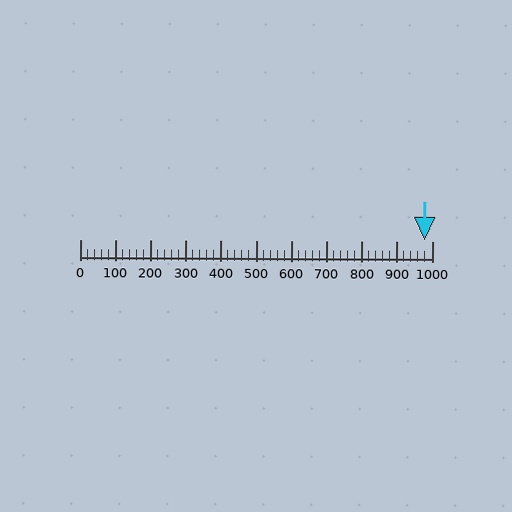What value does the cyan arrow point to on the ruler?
The cyan arrow points to approximately 980.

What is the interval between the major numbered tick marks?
The major tick marks are spaced 100 units apart.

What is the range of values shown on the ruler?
The ruler shows values from 0 to 1000.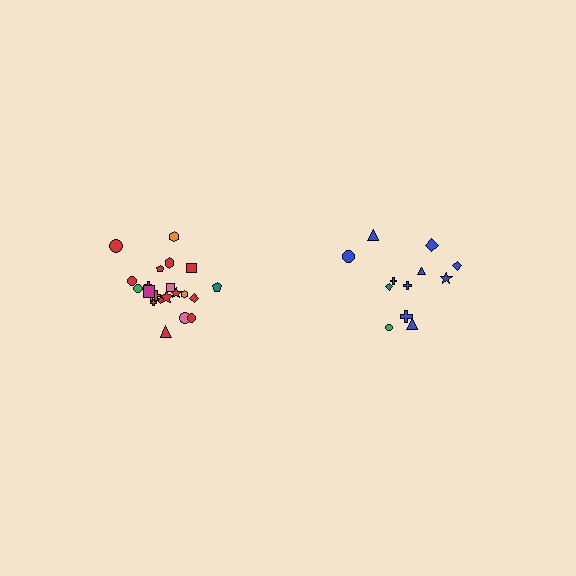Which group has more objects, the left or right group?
The left group.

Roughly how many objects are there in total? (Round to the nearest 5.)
Roughly 35 objects in total.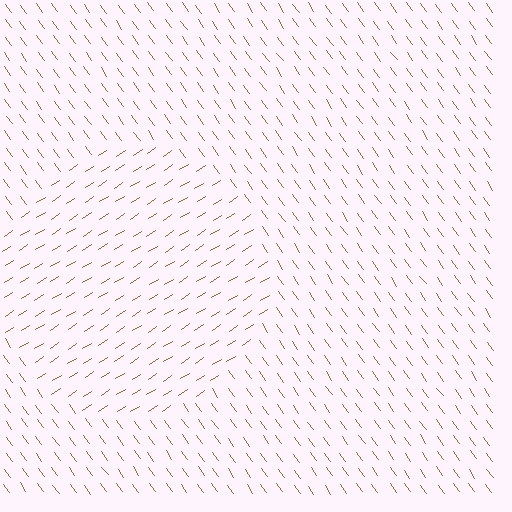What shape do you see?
I see a circle.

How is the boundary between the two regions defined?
The boundary is defined purely by a change in line orientation (approximately 87 degrees difference). All lines are the same color and thickness.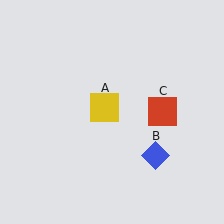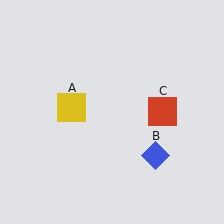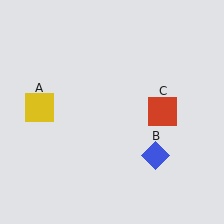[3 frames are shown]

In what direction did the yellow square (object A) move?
The yellow square (object A) moved left.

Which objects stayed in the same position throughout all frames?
Blue diamond (object B) and red square (object C) remained stationary.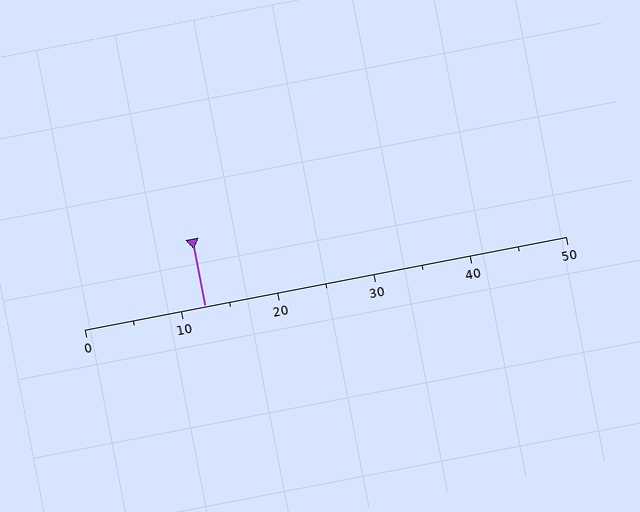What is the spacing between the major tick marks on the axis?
The major ticks are spaced 10 apart.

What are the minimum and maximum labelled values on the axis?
The axis runs from 0 to 50.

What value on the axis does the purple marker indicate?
The marker indicates approximately 12.5.